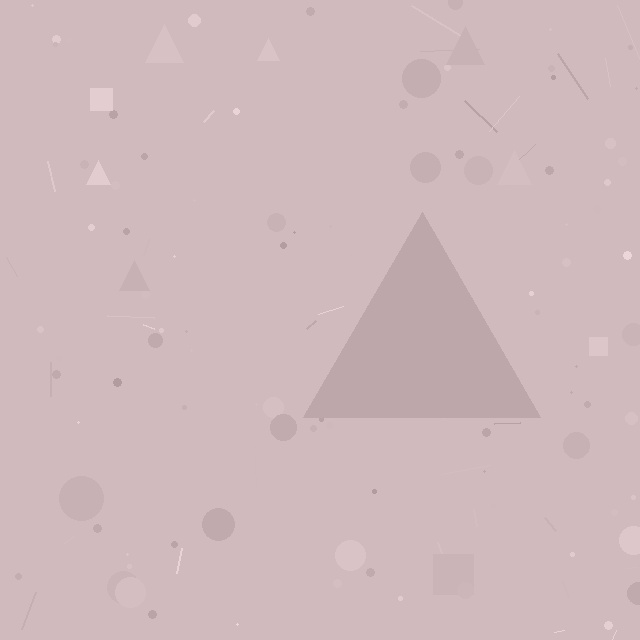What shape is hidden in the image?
A triangle is hidden in the image.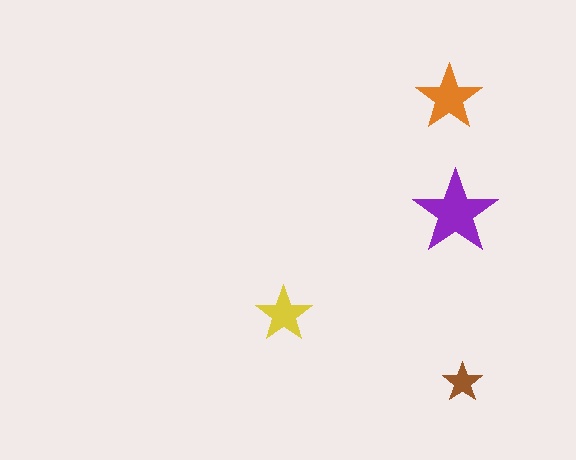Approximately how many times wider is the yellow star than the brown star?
About 1.5 times wider.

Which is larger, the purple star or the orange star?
The purple one.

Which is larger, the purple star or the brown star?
The purple one.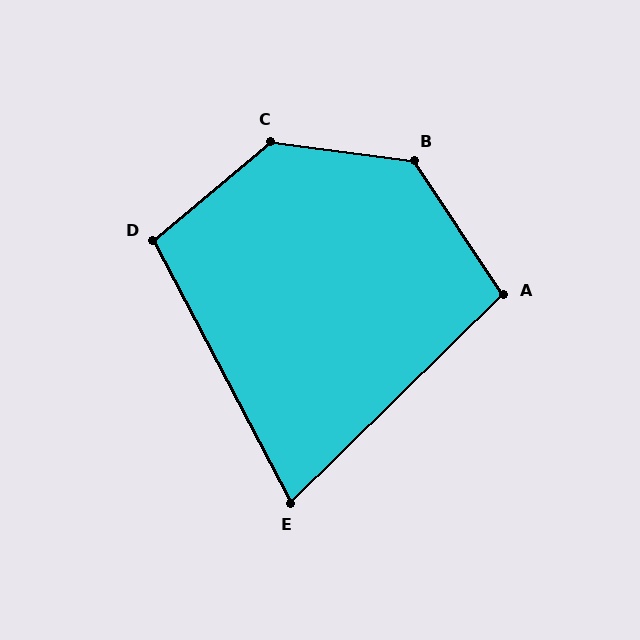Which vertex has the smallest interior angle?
E, at approximately 73 degrees.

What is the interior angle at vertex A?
Approximately 101 degrees (obtuse).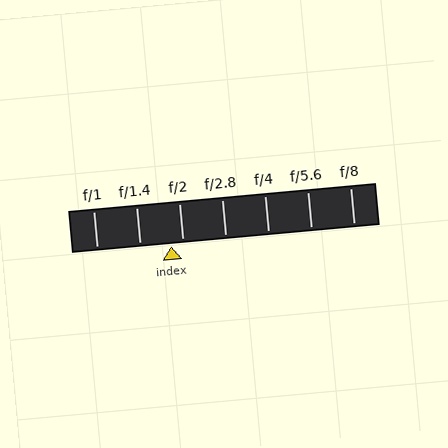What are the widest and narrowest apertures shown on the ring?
The widest aperture shown is f/1 and the narrowest is f/8.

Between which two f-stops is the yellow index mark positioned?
The index mark is between f/1.4 and f/2.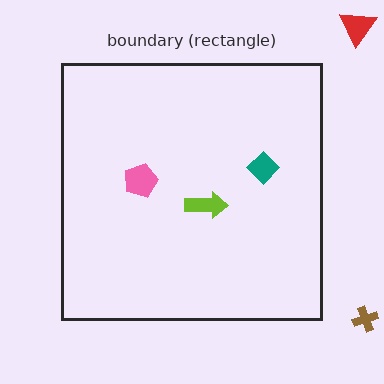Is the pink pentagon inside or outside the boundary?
Inside.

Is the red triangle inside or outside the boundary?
Outside.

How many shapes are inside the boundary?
3 inside, 2 outside.